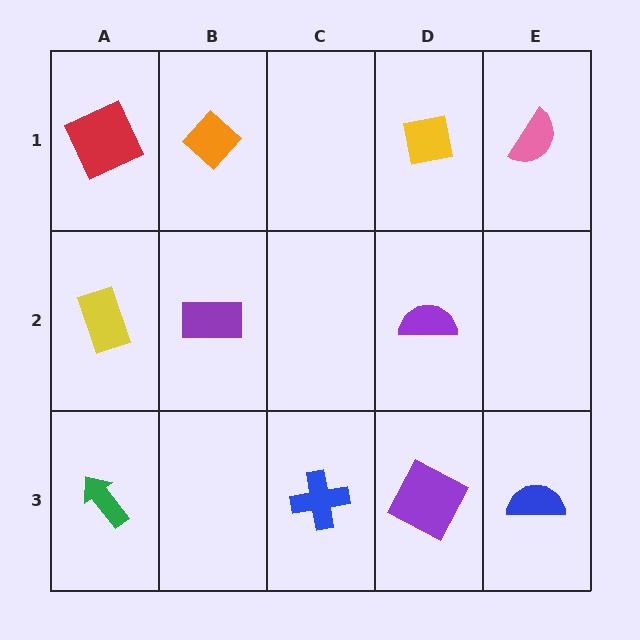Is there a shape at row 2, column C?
No, that cell is empty.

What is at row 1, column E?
A pink semicircle.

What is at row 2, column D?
A purple semicircle.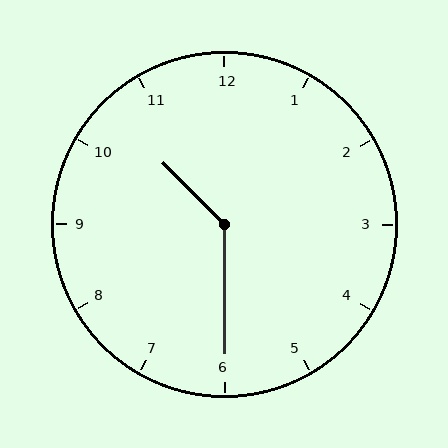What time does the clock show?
10:30.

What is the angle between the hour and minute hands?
Approximately 135 degrees.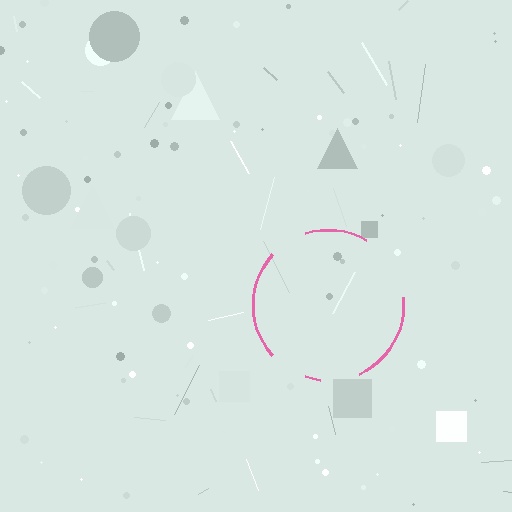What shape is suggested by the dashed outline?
The dashed outline suggests a circle.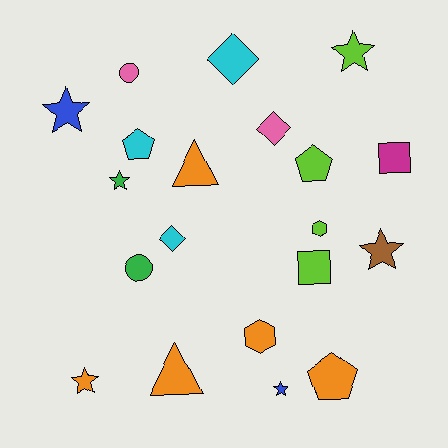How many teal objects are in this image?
There are no teal objects.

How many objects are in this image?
There are 20 objects.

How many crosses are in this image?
There are no crosses.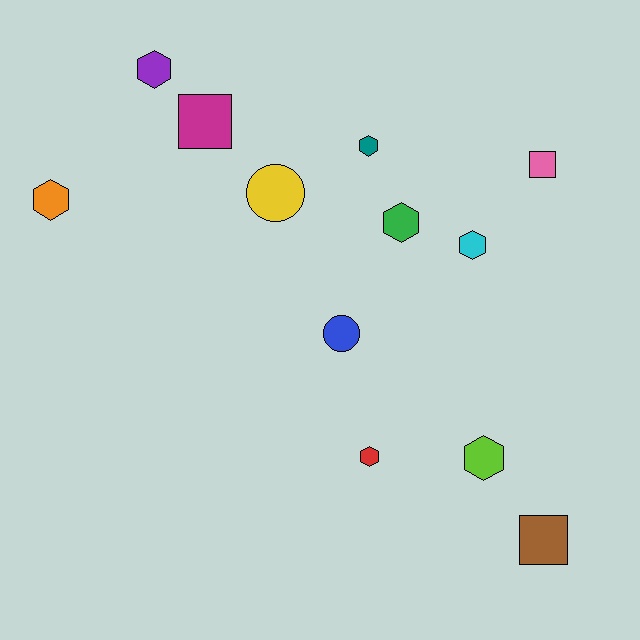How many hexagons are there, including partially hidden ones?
There are 7 hexagons.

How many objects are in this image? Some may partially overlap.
There are 12 objects.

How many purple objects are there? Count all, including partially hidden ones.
There is 1 purple object.